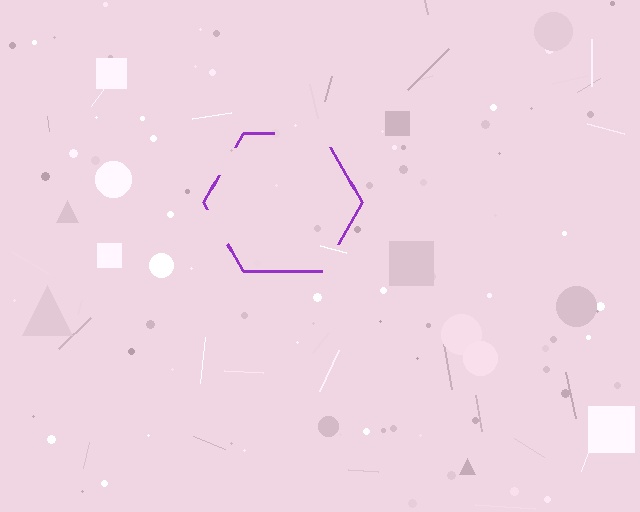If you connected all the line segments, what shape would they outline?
They would outline a hexagon.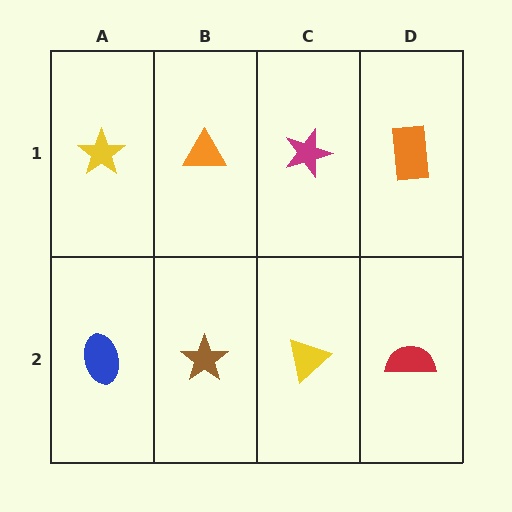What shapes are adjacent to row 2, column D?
An orange rectangle (row 1, column D), a yellow triangle (row 2, column C).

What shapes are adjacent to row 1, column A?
A blue ellipse (row 2, column A), an orange triangle (row 1, column B).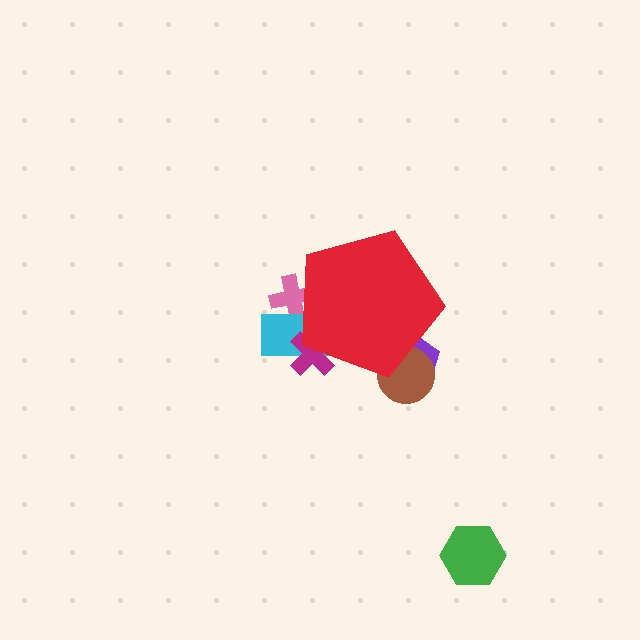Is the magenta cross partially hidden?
Yes, the magenta cross is partially hidden behind the red pentagon.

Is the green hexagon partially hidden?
No, the green hexagon is fully visible.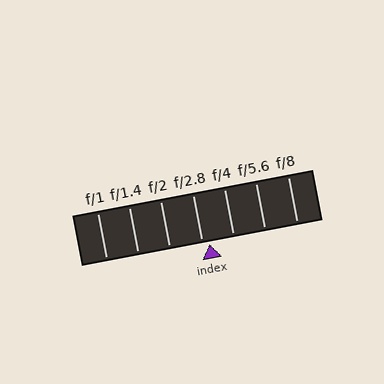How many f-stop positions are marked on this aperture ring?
There are 7 f-stop positions marked.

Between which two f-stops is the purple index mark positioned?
The index mark is between f/2.8 and f/4.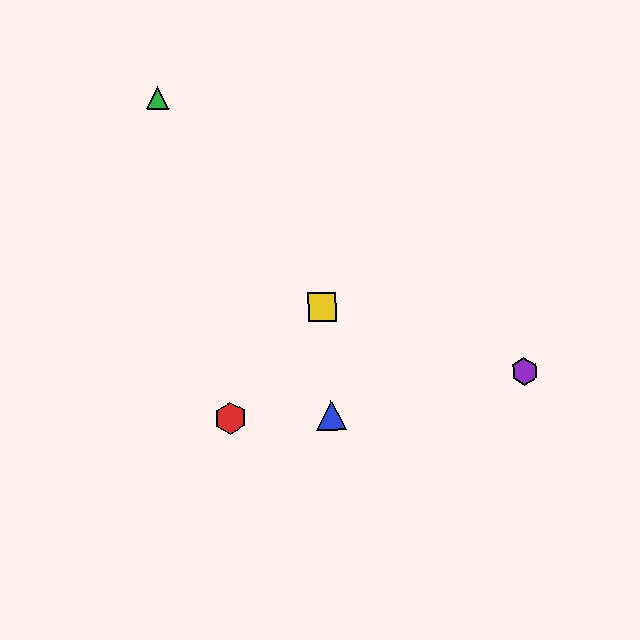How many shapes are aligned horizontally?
2 shapes (the red hexagon, the blue triangle) are aligned horizontally.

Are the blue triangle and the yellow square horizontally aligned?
No, the blue triangle is at y≈415 and the yellow square is at y≈307.